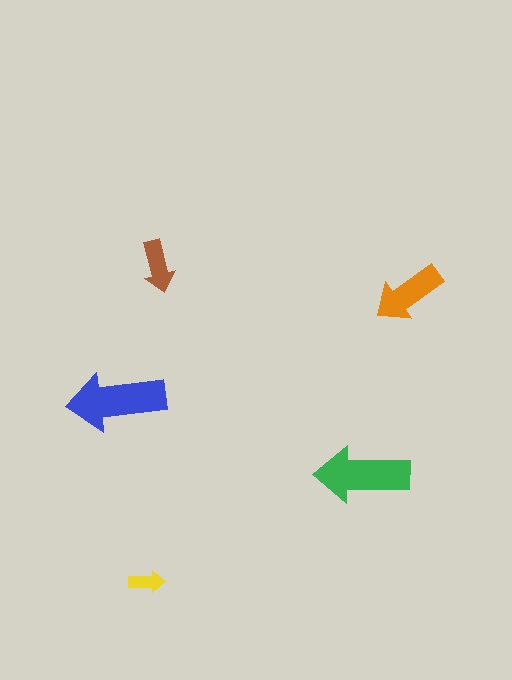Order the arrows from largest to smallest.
the blue one, the green one, the orange one, the brown one, the yellow one.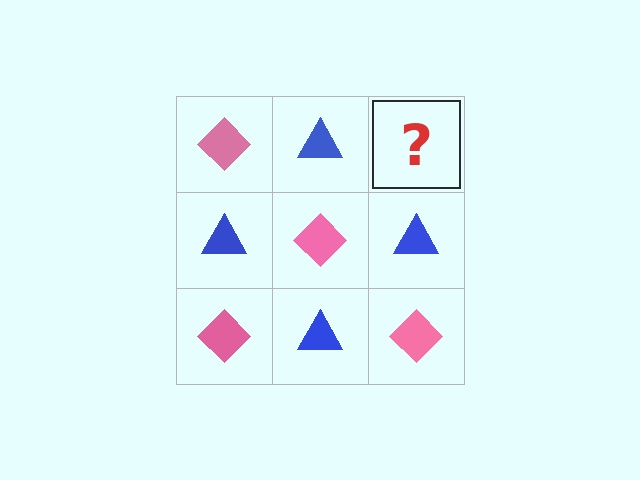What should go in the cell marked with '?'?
The missing cell should contain a pink diamond.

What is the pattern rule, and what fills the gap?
The rule is that it alternates pink diamond and blue triangle in a checkerboard pattern. The gap should be filled with a pink diamond.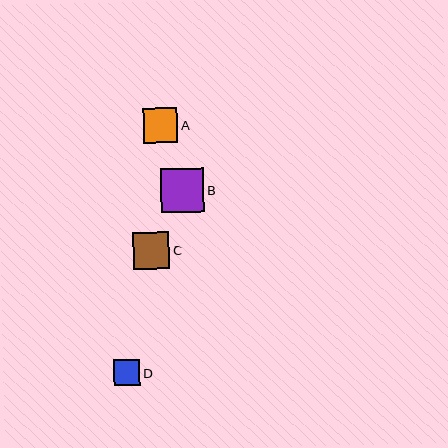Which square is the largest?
Square B is the largest with a size of approximately 43 pixels.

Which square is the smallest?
Square D is the smallest with a size of approximately 26 pixels.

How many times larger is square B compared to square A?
Square B is approximately 1.3 times the size of square A.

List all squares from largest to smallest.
From largest to smallest: B, C, A, D.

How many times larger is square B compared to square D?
Square B is approximately 1.7 times the size of square D.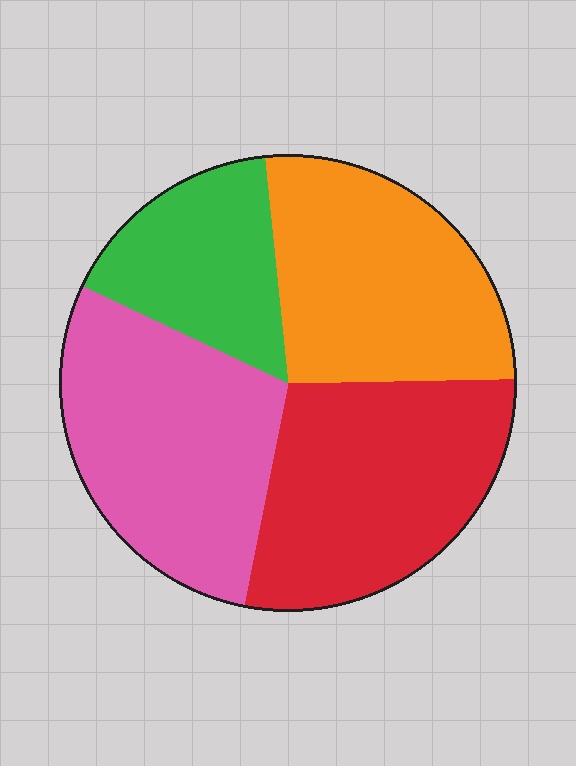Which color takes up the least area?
Green, at roughly 15%.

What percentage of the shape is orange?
Orange covers roughly 25% of the shape.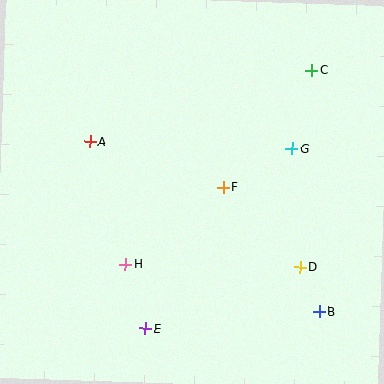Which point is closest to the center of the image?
Point F at (223, 187) is closest to the center.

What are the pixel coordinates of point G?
Point G is at (292, 149).